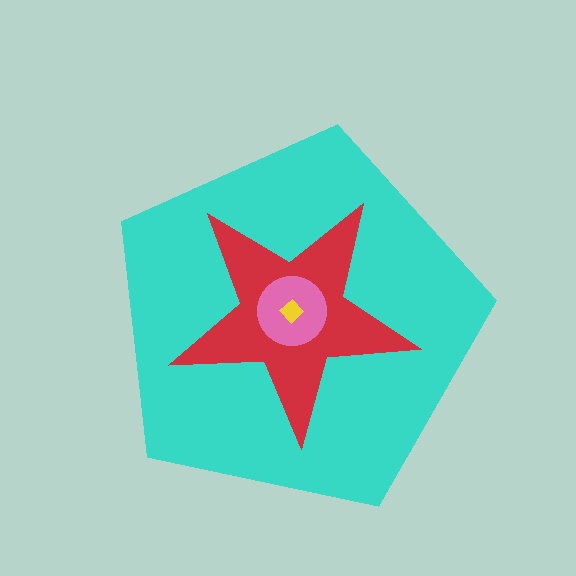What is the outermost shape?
The cyan pentagon.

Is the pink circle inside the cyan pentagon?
Yes.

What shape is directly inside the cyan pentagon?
The red star.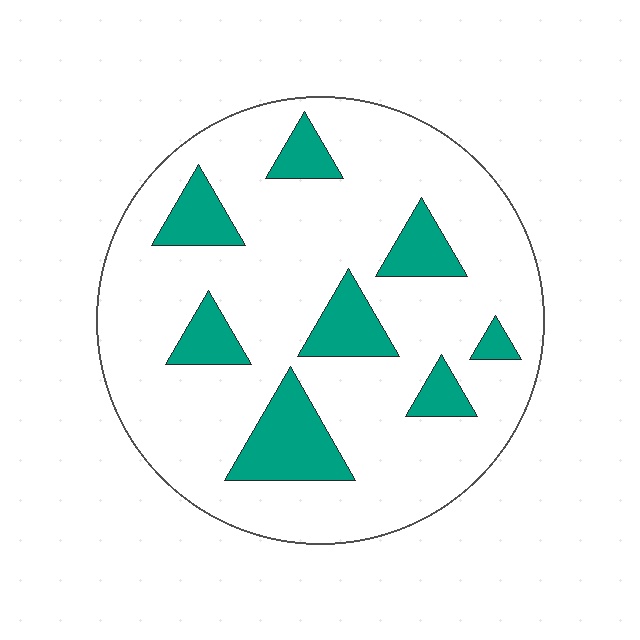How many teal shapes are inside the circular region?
8.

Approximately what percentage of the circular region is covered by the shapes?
Approximately 20%.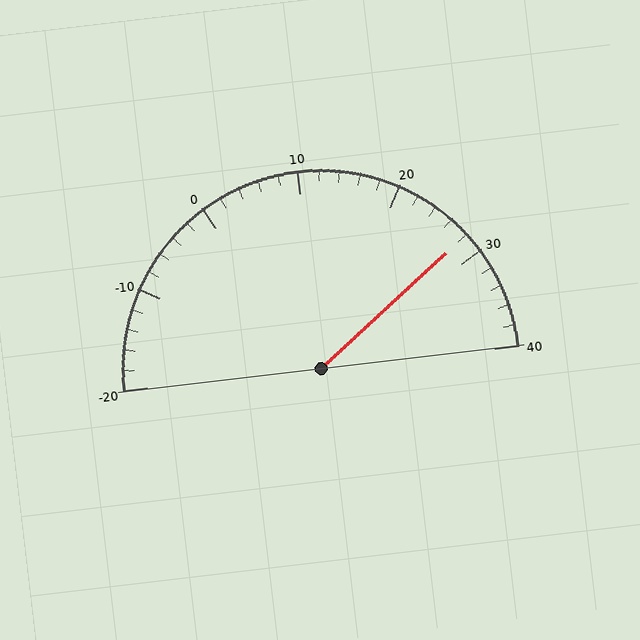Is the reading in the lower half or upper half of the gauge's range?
The reading is in the upper half of the range (-20 to 40).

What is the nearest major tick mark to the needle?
The nearest major tick mark is 30.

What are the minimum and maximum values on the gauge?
The gauge ranges from -20 to 40.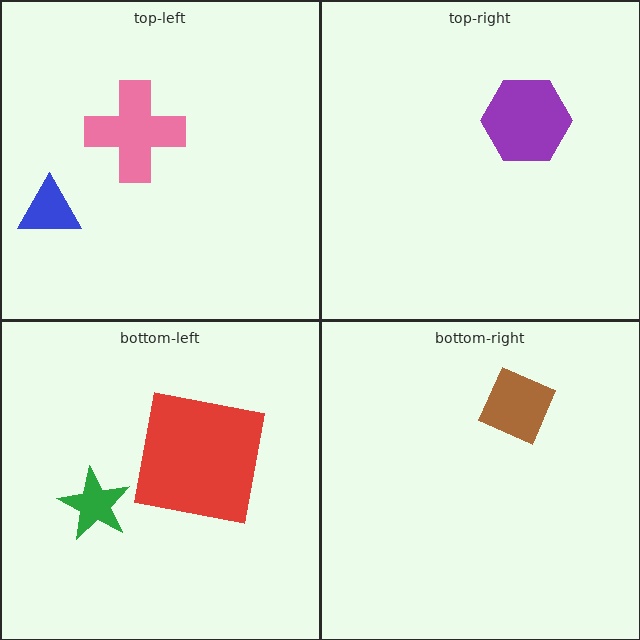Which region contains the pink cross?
The top-left region.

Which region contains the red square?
The bottom-left region.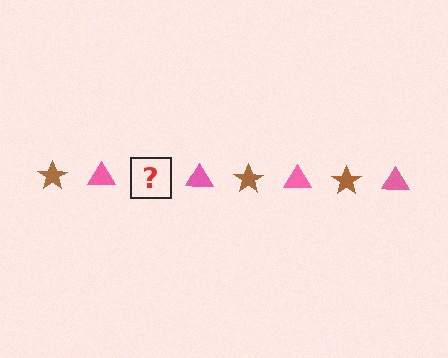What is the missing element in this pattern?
The missing element is a brown star.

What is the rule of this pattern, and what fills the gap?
The rule is that the pattern alternates between brown star and pink triangle. The gap should be filled with a brown star.